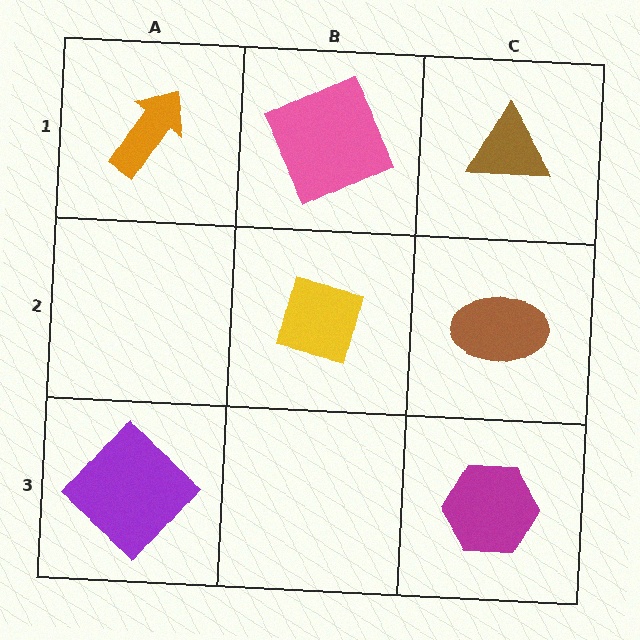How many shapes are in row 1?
3 shapes.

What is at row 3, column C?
A magenta hexagon.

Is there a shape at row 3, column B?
No, that cell is empty.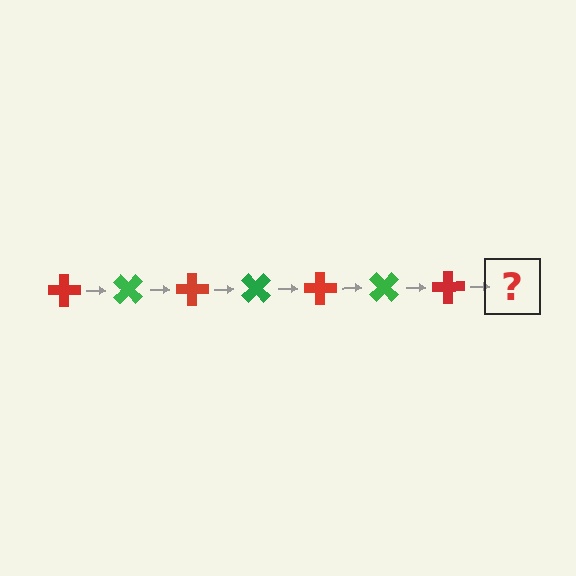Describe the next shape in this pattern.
It should be a green cross, rotated 315 degrees from the start.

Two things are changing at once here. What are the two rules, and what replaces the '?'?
The two rules are that it rotates 45 degrees each step and the color cycles through red and green. The '?' should be a green cross, rotated 315 degrees from the start.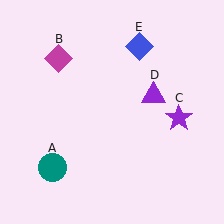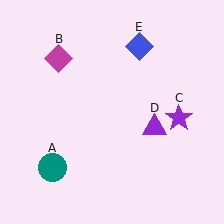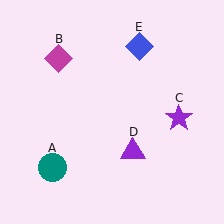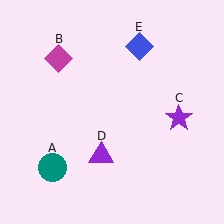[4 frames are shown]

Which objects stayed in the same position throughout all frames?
Teal circle (object A) and magenta diamond (object B) and purple star (object C) and blue diamond (object E) remained stationary.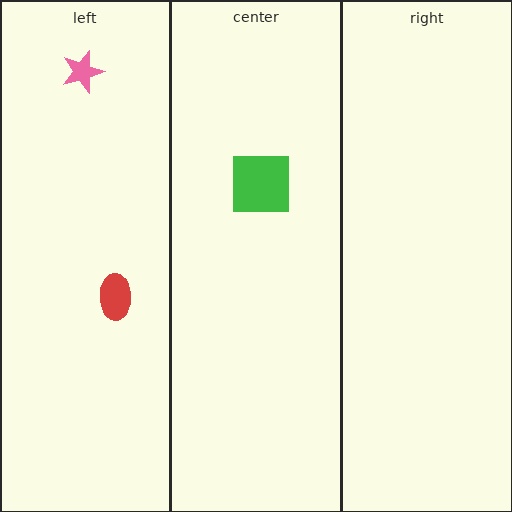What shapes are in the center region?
The green square.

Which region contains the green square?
The center region.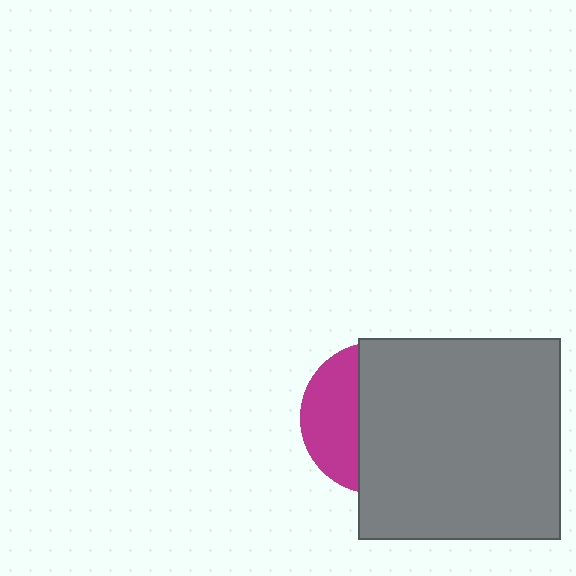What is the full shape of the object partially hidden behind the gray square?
The partially hidden object is a magenta circle.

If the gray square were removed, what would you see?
You would see the complete magenta circle.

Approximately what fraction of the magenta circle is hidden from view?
Roughly 65% of the magenta circle is hidden behind the gray square.